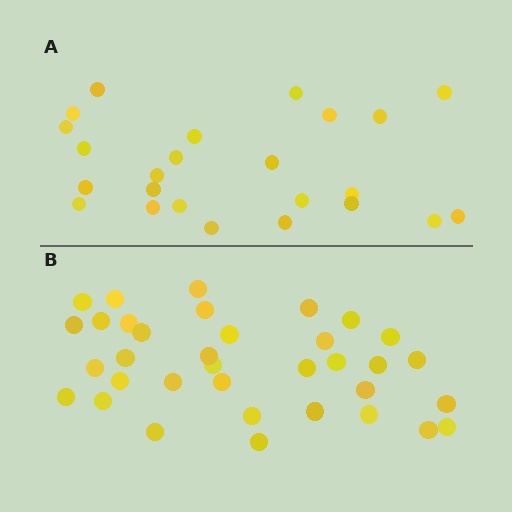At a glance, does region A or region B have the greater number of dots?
Region B (the bottom region) has more dots.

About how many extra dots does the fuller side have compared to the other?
Region B has roughly 12 or so more dots than region A.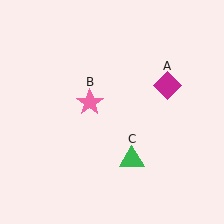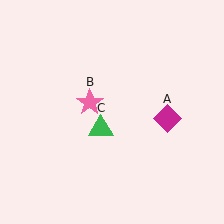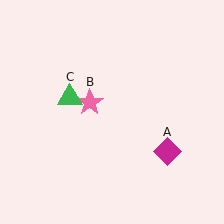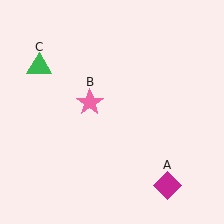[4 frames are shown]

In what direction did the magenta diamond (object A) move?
The magenta diamond (object A) moved down.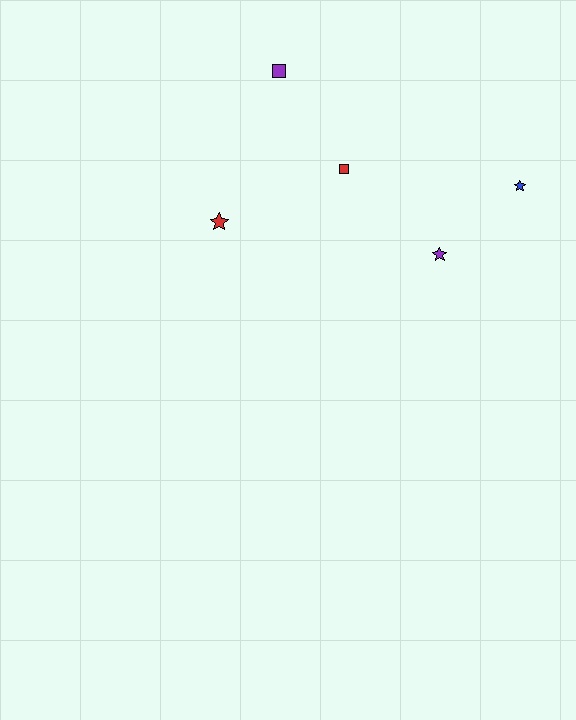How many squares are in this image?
There are 2 squares.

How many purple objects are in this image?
There are 2 purple objects.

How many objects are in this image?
There are 5 objects.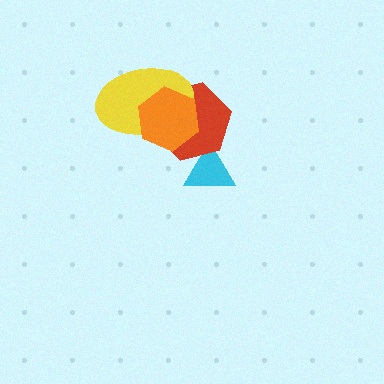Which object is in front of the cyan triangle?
The red hexagon is in front of the cyan triangle.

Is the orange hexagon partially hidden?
No, no other shape covers it.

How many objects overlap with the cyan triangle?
1 object overlaps with the cyan triangle.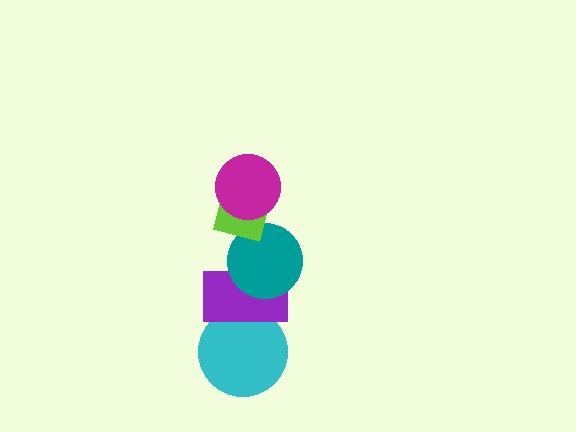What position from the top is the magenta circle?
The magenta circle is 1st from the top.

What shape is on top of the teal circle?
The lime square is on top of the teal circle.